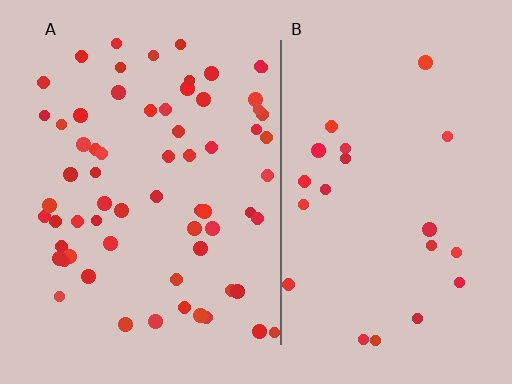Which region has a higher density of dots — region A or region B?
A (the left).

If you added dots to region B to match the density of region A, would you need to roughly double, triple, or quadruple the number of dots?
Approximately triple.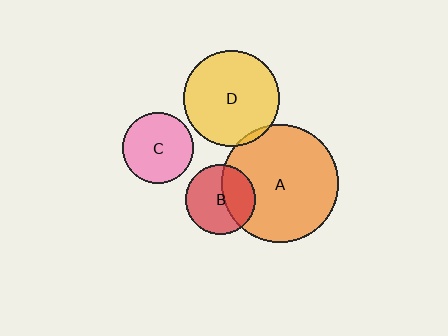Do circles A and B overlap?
Yes.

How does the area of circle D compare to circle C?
Approximately 1.9 times.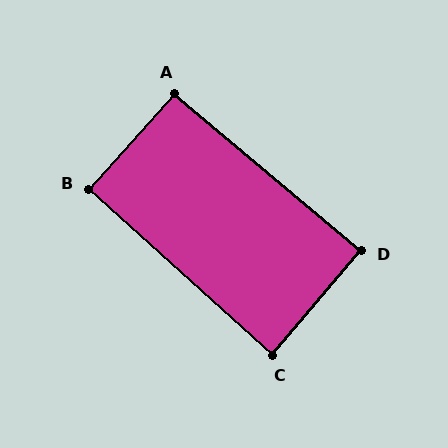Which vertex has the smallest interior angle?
C, at approximately 88 degrees.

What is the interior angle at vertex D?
Approximately 90 degrees (approximately right).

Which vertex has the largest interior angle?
A, at approximately 92 degrees.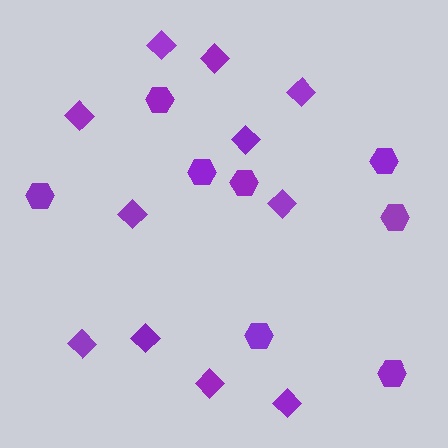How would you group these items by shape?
There are 2 groups: one group of diamonds (11) and one group of hexagons (8).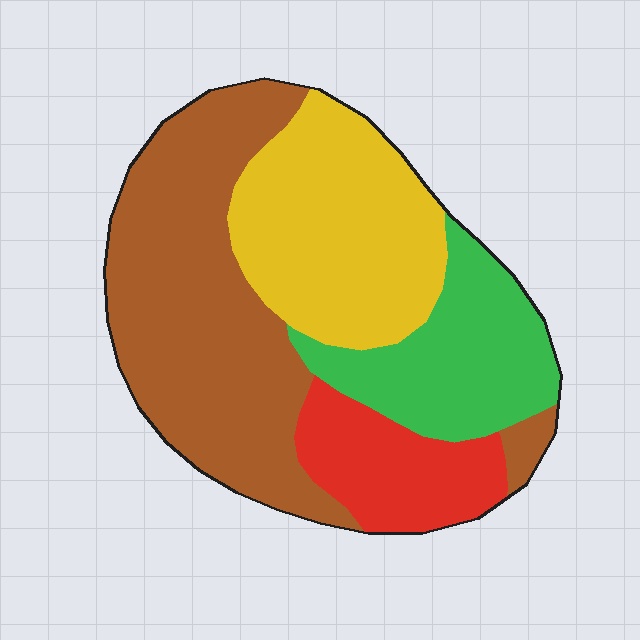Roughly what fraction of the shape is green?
Green takes up about one fifth (1/5) of the shape.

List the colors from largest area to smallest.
From largest to smallest: brown, yellow, green, red.